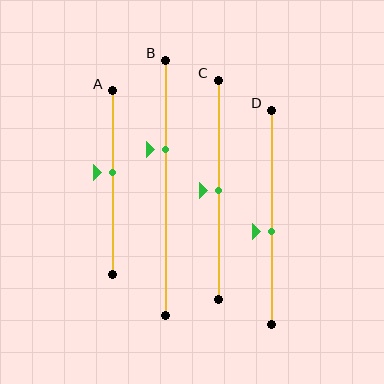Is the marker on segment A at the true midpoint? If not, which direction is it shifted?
No, the marker on segment A is shifted upward by about 6% of the segment length.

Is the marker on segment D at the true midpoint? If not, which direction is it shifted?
No, the marker on segment D is shifted downward by about 7% of the segment length.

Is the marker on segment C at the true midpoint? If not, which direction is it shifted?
Yes, the marker on segment C is at the true midpoint.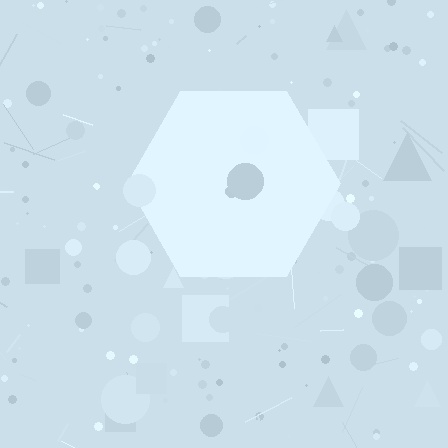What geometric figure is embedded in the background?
A hexagon is embedded in the background.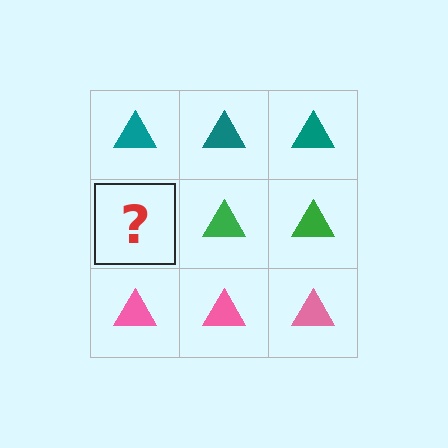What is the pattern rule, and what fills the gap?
The rule is that each row has a consistent color. The gap should be filled with a green triangle.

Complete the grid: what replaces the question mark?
The question mark should be replaced with a green triangle.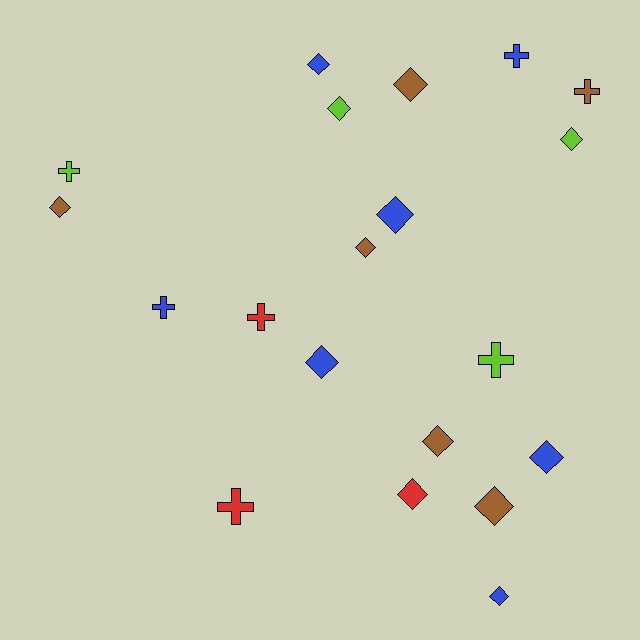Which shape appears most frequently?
Diamond, with 13 objects.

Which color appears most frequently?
Blue, with 7 objects.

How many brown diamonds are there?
There are 5 brown diamonds.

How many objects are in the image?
There are 20 objects.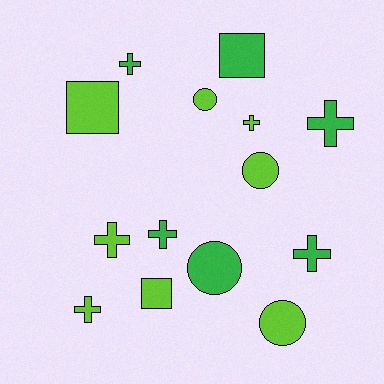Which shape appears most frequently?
Cross, with 7 objects.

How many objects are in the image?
There are 14 objects.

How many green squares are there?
There is 1 green square.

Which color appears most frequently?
Lime, with 8 objects.